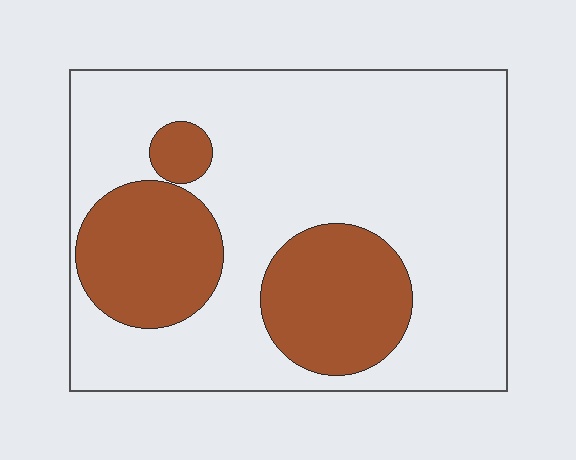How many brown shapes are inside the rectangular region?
3.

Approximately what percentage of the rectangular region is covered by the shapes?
Approximately 25%.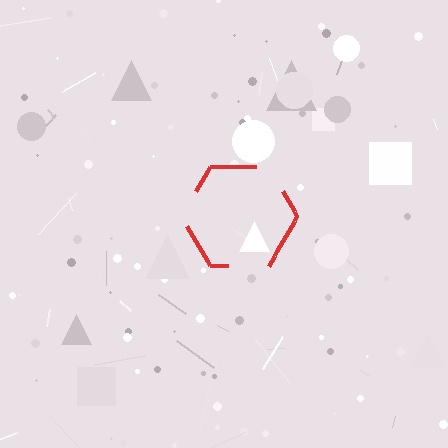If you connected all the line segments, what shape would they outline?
They would outline a hexagon.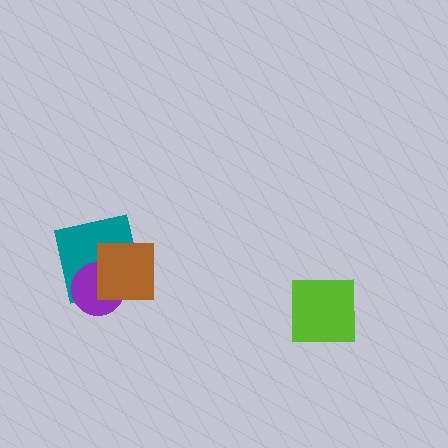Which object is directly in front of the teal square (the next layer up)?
The purple circle is directly in front of the teal square.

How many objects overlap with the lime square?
0 objects overlap with the lime square.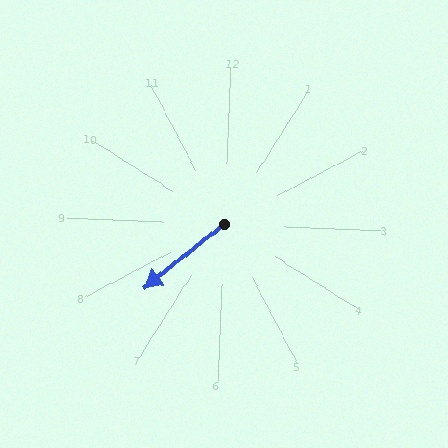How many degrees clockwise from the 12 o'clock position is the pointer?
Approximately 229 degrees.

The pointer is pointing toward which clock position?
Roughly 8 o'clock.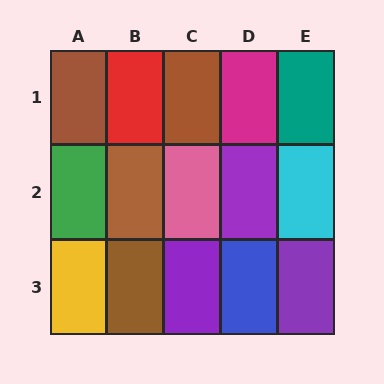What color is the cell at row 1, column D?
Magenta.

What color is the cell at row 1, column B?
Red.